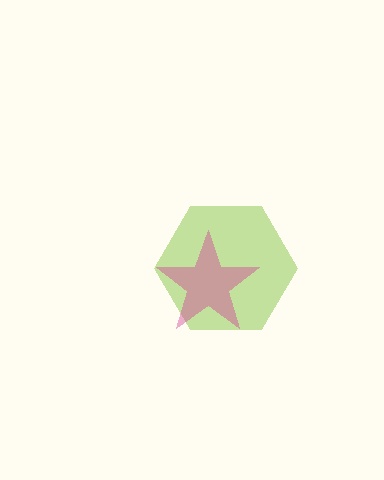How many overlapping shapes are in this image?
There are 2 overlapping shapes in the image.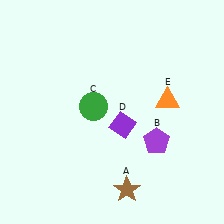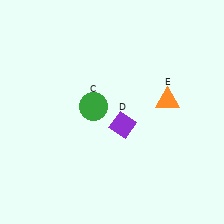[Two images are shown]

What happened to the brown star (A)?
The brown star (A) was removed in Image 2. It was in the bottom-right area of Image 1.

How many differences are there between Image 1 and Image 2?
There are 2 differences between the two images.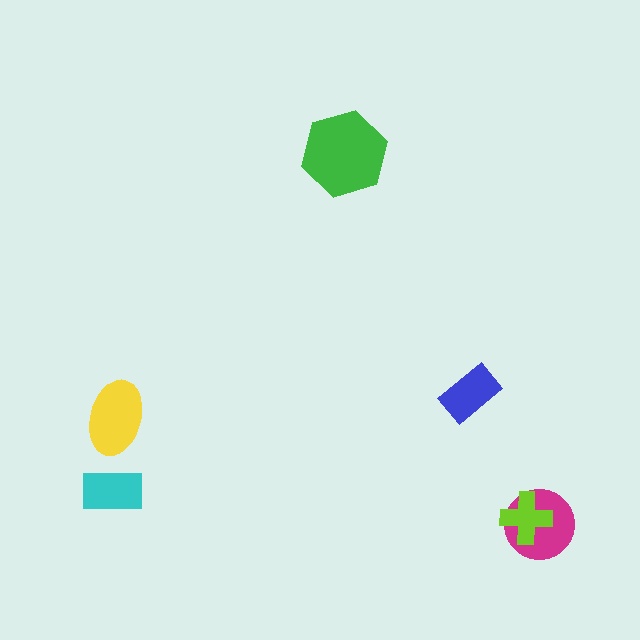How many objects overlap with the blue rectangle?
0 objects overlap with the blue rectangle.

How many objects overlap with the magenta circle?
1 object overlaps with the magenta circle.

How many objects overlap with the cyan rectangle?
0 objects overlap with the cyan rectangle.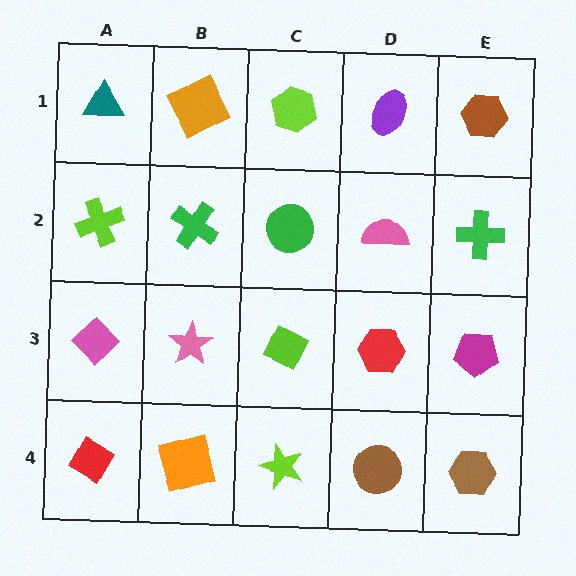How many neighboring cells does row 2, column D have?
4.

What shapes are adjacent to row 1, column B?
A green cross (row 2, column B), a teal triangle (row 1, column A), a lime hexagon (row 1, column C).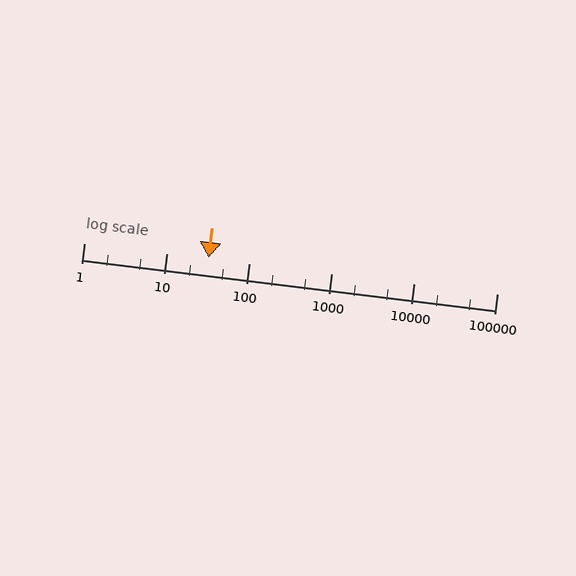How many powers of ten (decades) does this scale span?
The scale spans 5 decades, from 1 to 100000.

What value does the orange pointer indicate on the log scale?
The pointer indicates approximately 32.